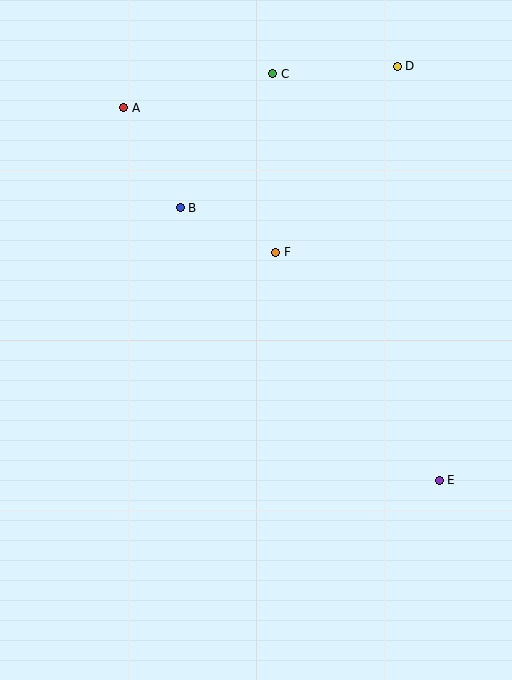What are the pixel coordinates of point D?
Point D is at (397, 66).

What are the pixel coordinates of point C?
Point C is at (273, 74).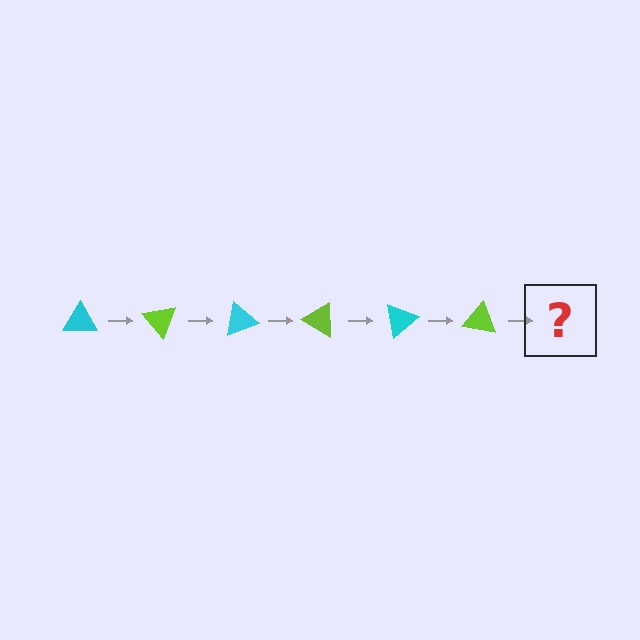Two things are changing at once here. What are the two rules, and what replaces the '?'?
The two rules are that it rotates 50 degrees each step and the color cycles through cyan and lime. The '?' should be a cyan triangle, rotated 300 degrees from the start.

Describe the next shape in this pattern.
It should be a cyan triangle, rotated 300 degrees from the start.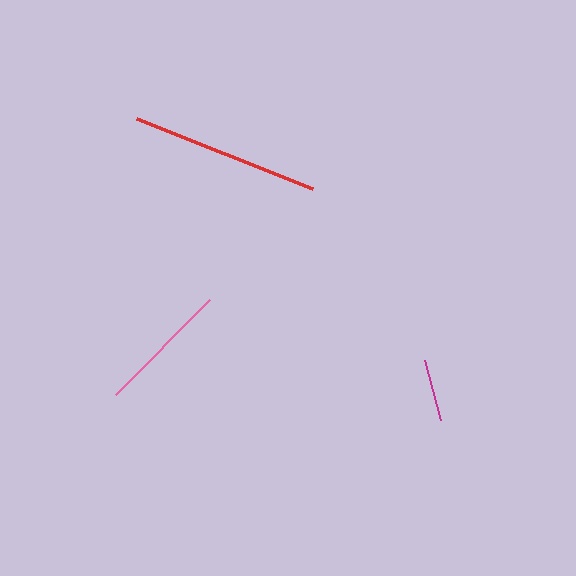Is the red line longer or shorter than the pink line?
The red line is longer than the pink line.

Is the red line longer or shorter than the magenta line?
The red line is longer than the magenta line.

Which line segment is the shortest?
The magenta line is the shortest at approximately 62 pixels.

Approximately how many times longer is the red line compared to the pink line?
The red line is approximately 1.4 times the length of the pink line.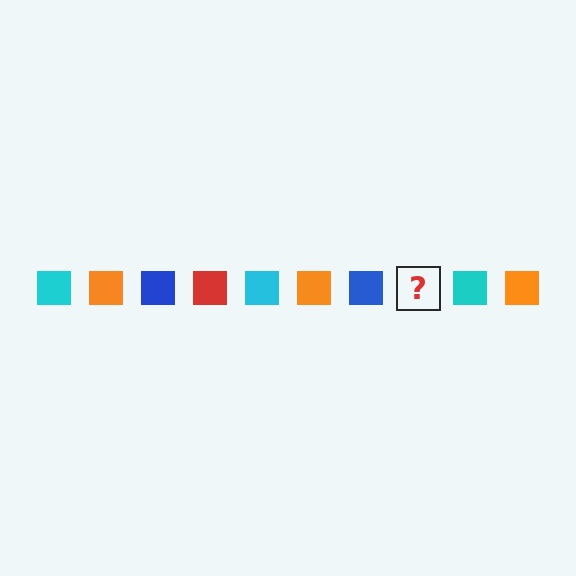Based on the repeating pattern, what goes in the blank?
The blank should be a red square.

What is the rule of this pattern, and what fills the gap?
The rule is that the pattern cycles through cyan, orange, blue, red squares. The gap should be filled with a red square.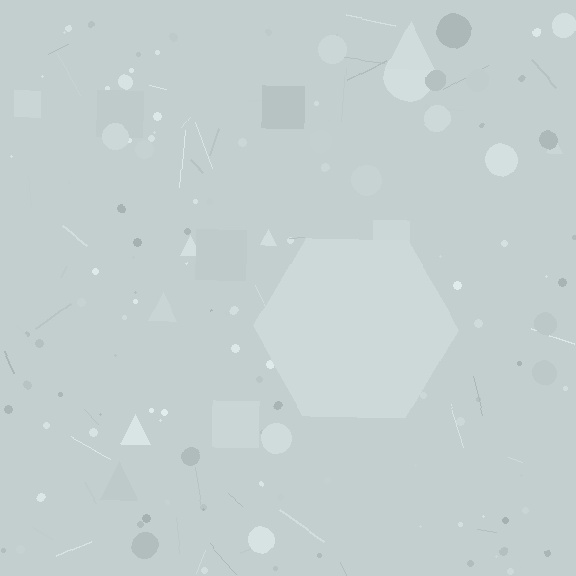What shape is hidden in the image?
A hexagon is hidden in the image.